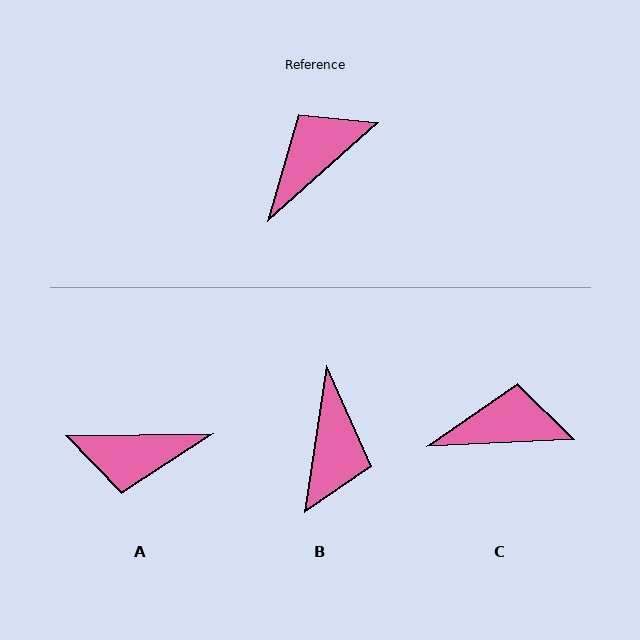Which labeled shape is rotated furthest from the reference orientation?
B, about 140 degrees away.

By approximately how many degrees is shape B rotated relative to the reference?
Approximately 140 degrees clockwise.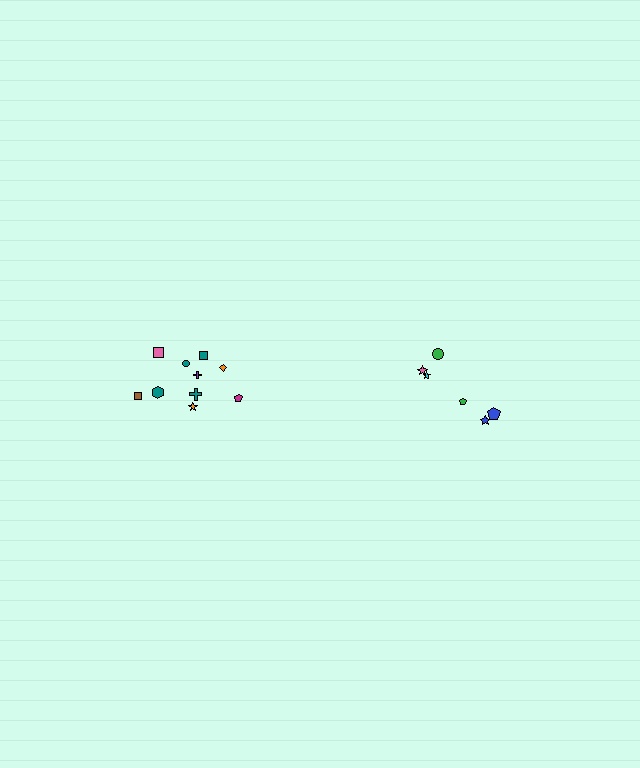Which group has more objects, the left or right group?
The left group.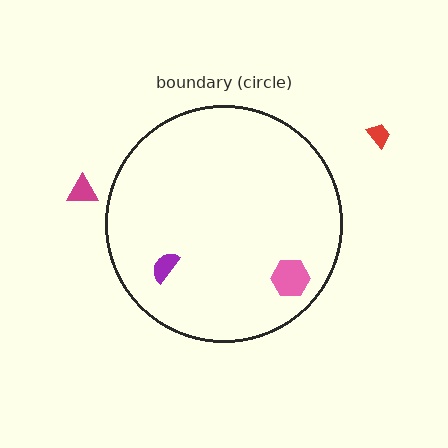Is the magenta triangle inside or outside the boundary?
Outside.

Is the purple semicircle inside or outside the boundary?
Inside.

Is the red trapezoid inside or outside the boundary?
Outside.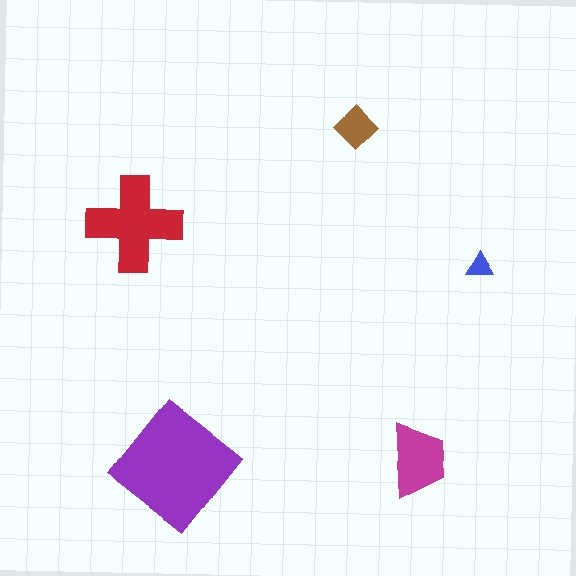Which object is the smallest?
The blue triangle.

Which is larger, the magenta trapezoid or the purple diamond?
The purple diamond.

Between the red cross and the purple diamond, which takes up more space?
The purple diamond.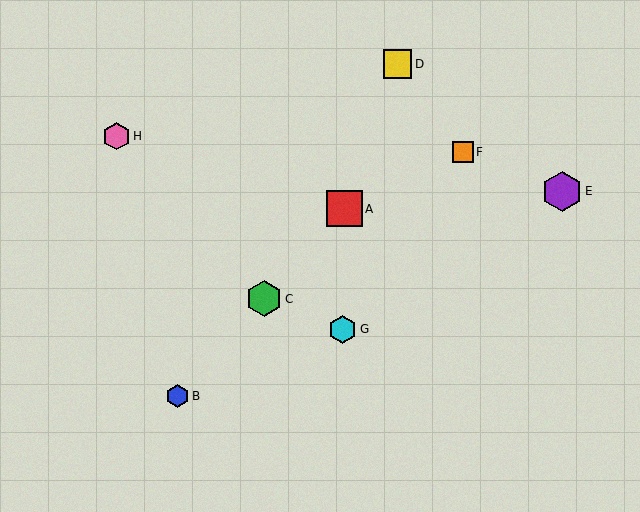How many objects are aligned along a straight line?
3 objects (A, B, C) are aligned along a straight line.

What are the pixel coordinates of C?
Object C is at (264, 299).